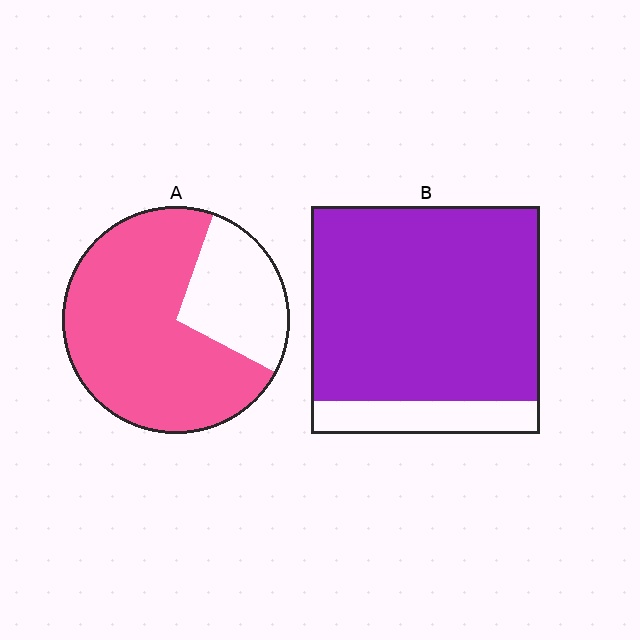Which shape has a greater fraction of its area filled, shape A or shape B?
Shape B.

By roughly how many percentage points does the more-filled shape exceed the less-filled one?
By roughly 15 percentage points (B over A).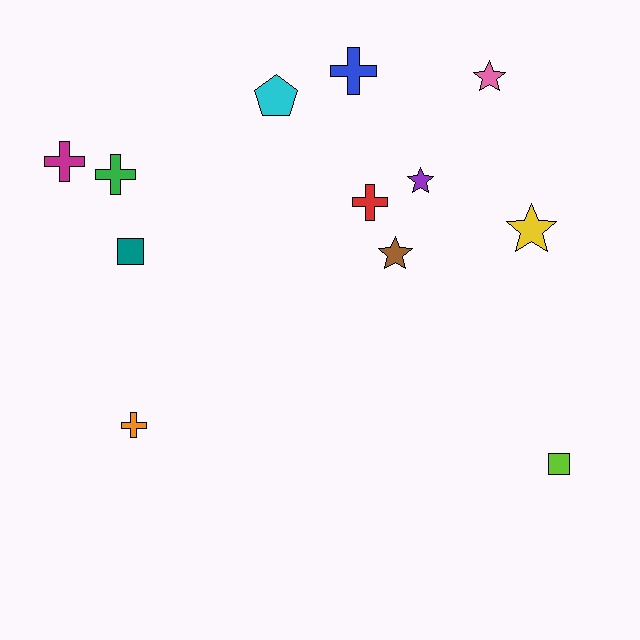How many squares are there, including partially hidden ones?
There are 2 squares.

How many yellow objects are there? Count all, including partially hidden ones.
There is 1 yellow object.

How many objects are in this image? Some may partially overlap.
There are 12 objects.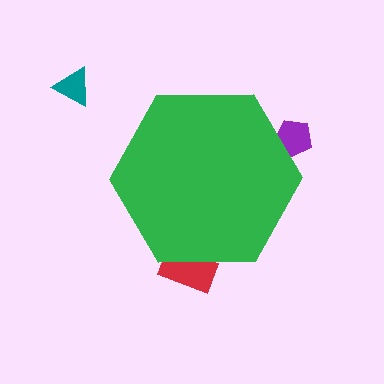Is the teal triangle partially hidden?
No, the teal triangle is fully visible.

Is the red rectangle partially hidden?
Yes, the red rectangle is partially hidden behind the green hexagon.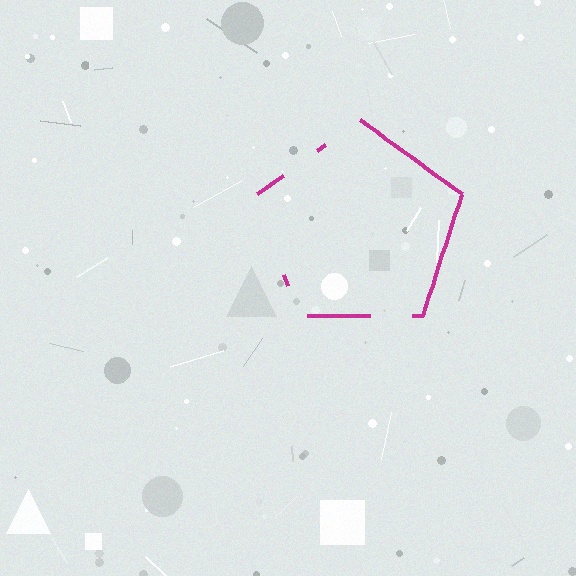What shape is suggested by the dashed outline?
The dashed outline suggests a pentagon.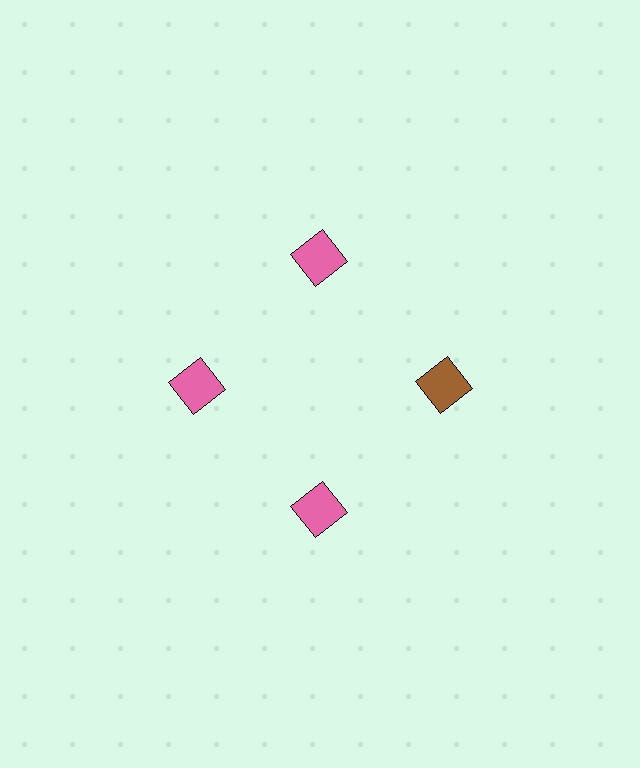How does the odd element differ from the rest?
It has a different color: brown instead of pink.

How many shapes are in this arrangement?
There are 4 shapes arranged in a ring pattern.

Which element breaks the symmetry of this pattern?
The brown square at roughly the 3 o'clock position breaks the symmetry. All other shapes are pink squares.